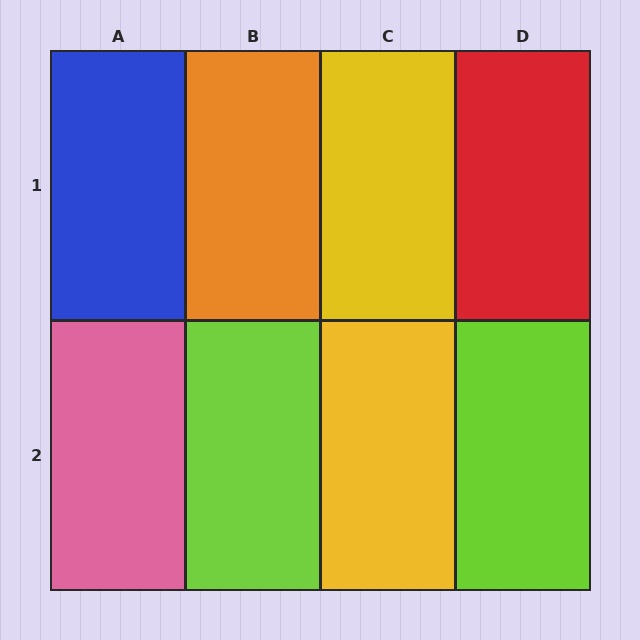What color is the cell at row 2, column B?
Lime.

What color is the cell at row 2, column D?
Lime.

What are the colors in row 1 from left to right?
Blue, orange, yellow, red.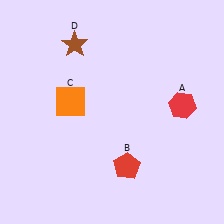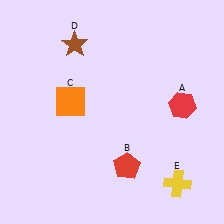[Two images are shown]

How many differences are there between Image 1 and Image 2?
There is 1 difference between the two images.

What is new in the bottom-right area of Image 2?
A yellow cross (E) was added in the bottom-right area of Image 2.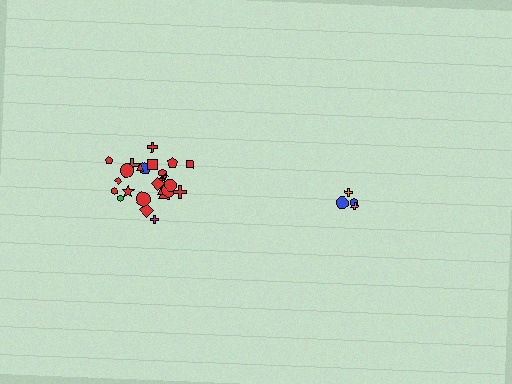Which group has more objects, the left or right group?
The left group.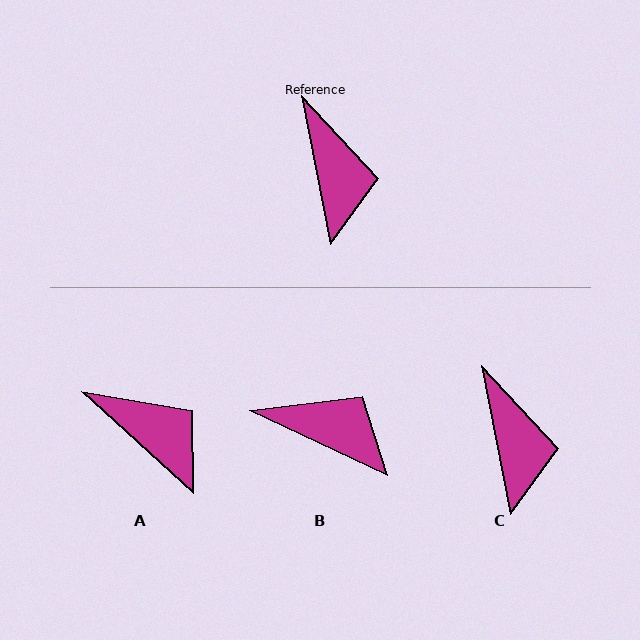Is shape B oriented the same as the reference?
No, it is off by about 54 degrees.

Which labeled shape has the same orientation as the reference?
C.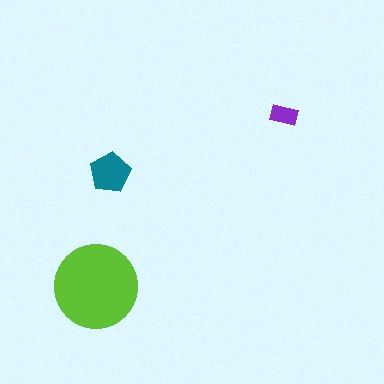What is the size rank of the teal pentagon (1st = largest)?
2nd.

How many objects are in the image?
There are 3 objects in the image.